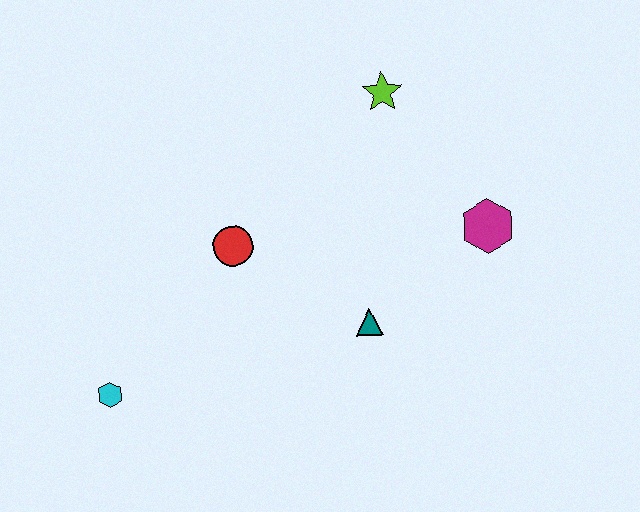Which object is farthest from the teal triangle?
The cyan hexagon is farthest from the teal triangle.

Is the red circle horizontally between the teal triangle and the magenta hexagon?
No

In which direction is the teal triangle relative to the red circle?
The teal triangle is to the right of the red circle.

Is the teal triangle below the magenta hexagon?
Yes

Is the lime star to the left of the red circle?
No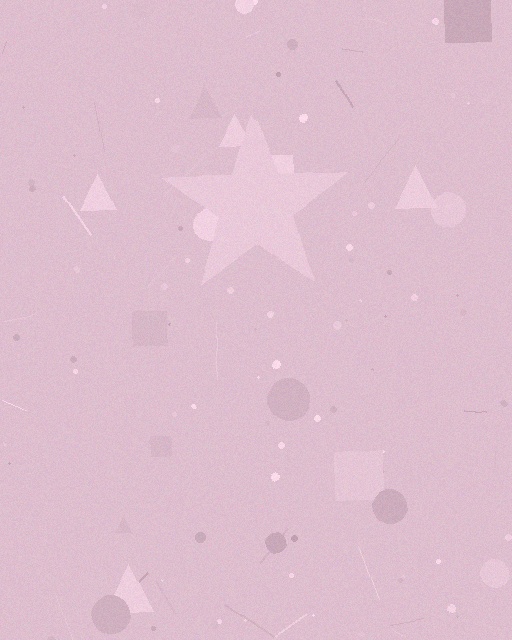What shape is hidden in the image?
A star is hidden in the image.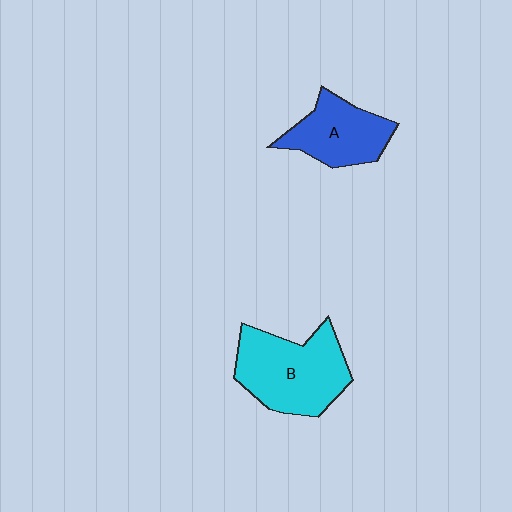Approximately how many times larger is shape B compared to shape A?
Approximately 1.4 times.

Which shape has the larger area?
Shape B (cyan).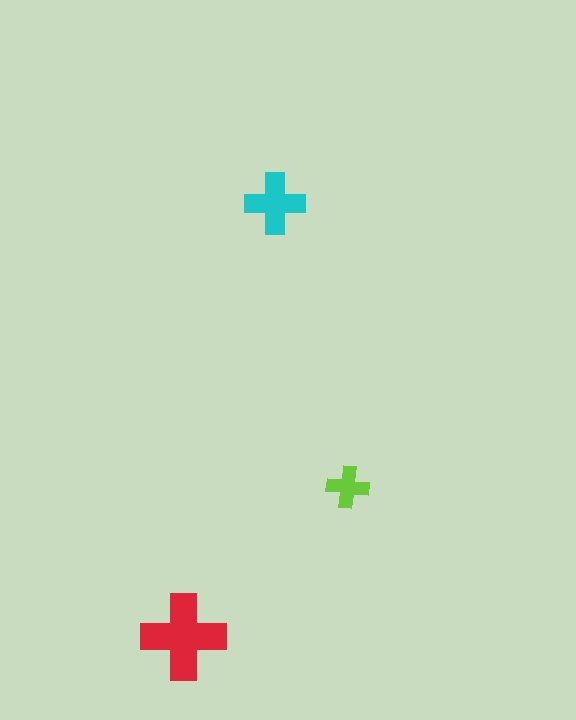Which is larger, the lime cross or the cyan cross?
The cyan one.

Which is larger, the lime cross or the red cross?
The red one.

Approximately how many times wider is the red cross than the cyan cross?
About 1.5 times wider.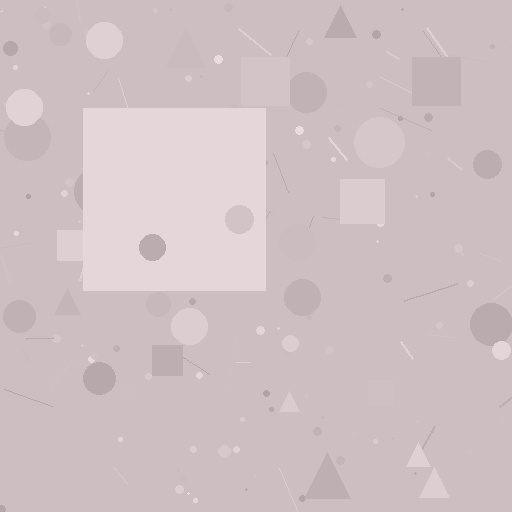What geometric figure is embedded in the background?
A square is embedded in the background.